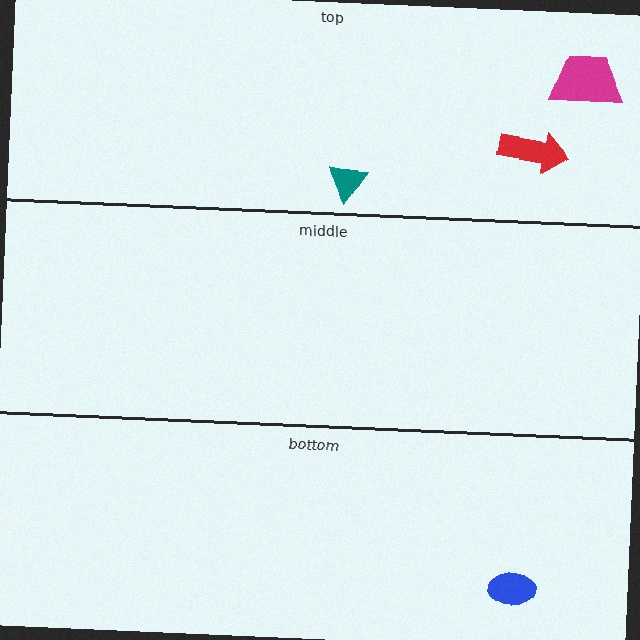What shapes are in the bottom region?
The blue ellipse.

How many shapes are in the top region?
3.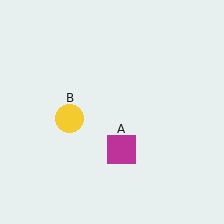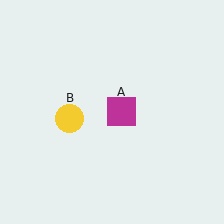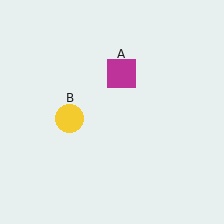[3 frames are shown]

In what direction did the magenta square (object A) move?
The magenta square (object A) moved up.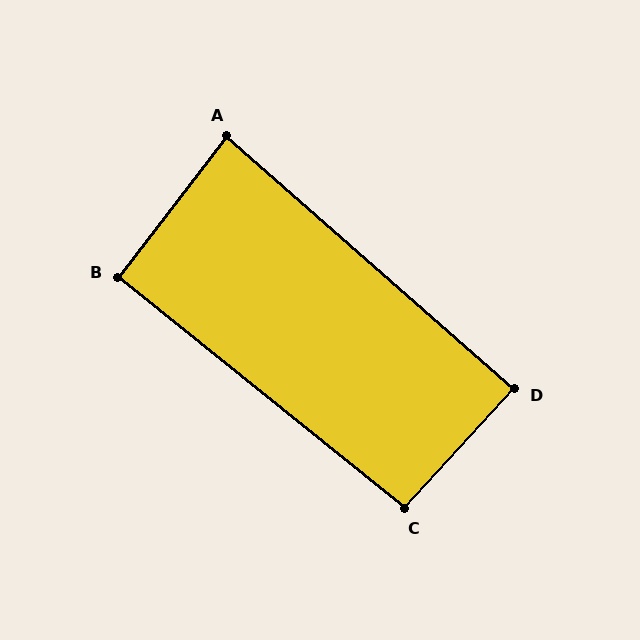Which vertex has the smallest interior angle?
A, at approximately 86 degrees.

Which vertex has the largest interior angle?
C, at approximately 94 degrees.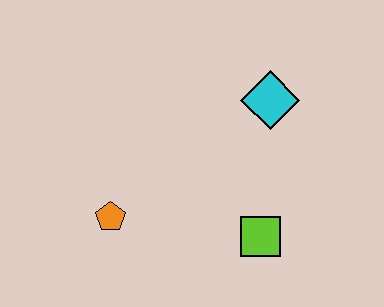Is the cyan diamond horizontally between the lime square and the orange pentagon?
No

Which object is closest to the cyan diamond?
The lime square is closest to the cyan diamond.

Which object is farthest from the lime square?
The orange pentagon is farthest from the lime square.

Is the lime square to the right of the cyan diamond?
No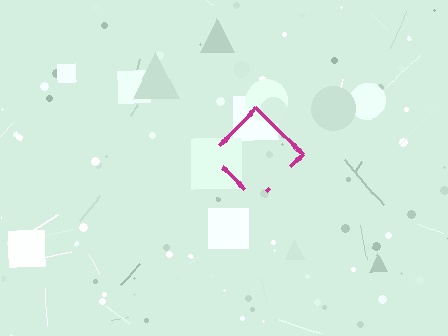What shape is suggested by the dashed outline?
The dashed outline suggests a diamond.